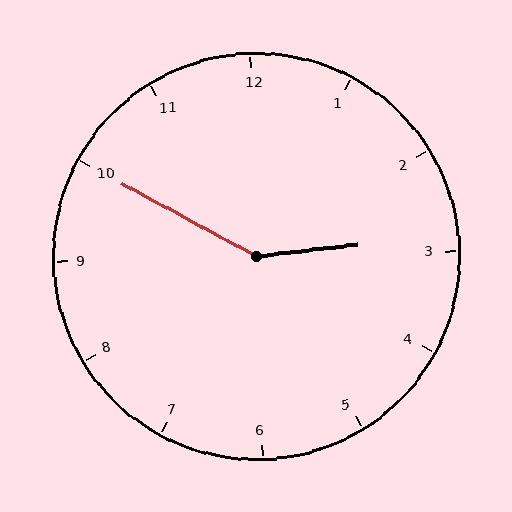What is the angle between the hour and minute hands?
Approximately 145 degrees.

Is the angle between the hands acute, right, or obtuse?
It is obtuse.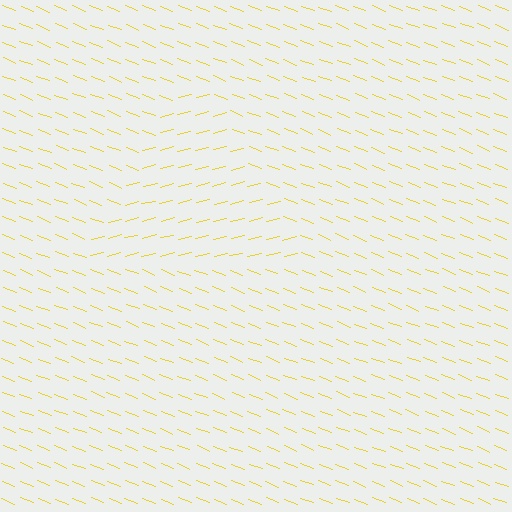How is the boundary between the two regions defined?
The boundary is defined purely by a change in line orientation (approximately 36 degrees difference). All lines are the same color and thickness.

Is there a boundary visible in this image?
Yes, there is a texture boundary formed by a change in line orientation.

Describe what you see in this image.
The image is filled with small yellow line segments. A triangle region in the image has lines oriented differently from the surrounding lines, creating a visible texture boundary.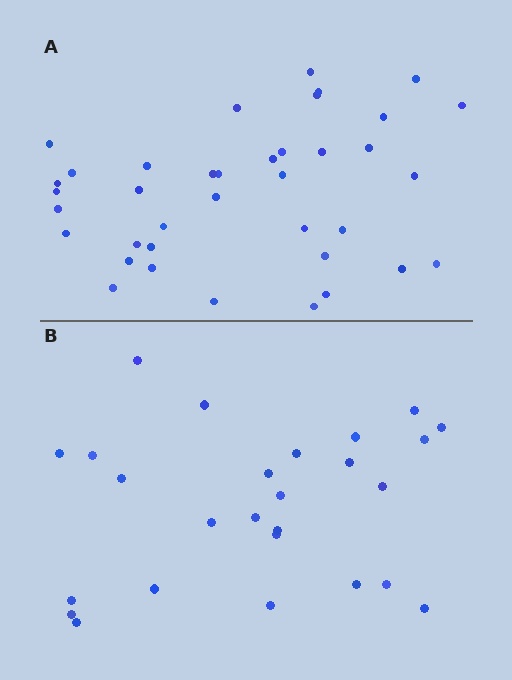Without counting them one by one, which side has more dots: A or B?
Region A (the top region) has more dots.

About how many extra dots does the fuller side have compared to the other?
Region A has roughly 12 or so more dots than region B.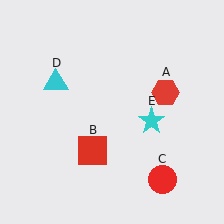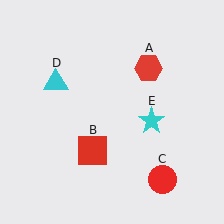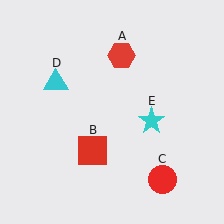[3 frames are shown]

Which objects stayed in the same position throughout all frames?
Red square (object B) and red circle (object C) and cyan triangle (object D) and cyan star (object E) remained stationary.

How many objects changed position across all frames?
1 object changed position: red hexagon (object A).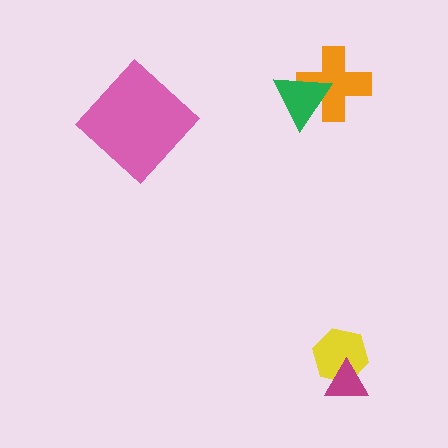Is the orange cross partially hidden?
Yes, it is partially covered by another shape.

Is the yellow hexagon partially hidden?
Yes, it is partially covered by another shape.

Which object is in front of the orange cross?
The green triangle is in front of the orange cross.